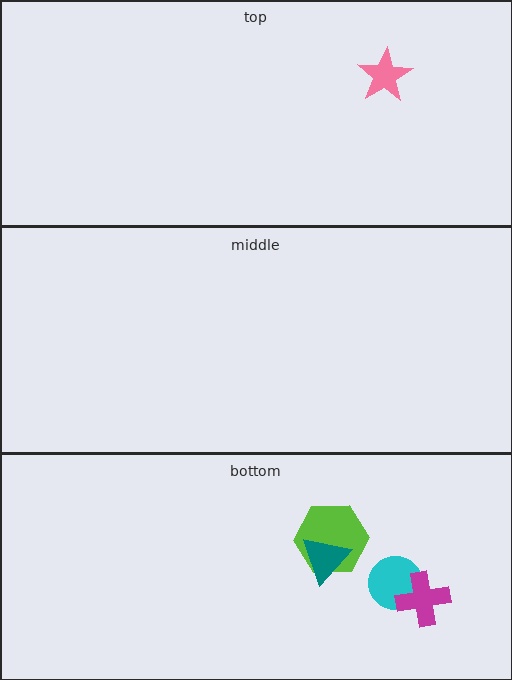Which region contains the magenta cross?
The bottom region.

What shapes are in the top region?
The pink star.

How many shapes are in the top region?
1.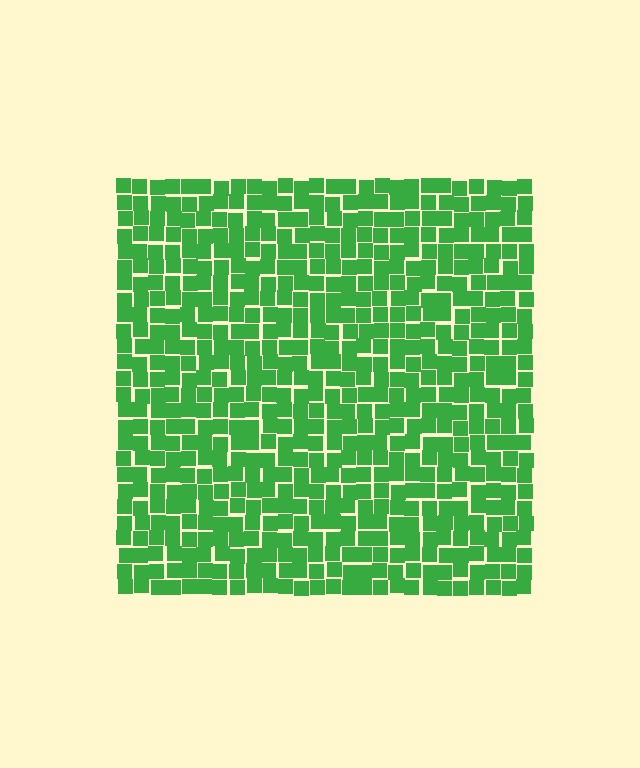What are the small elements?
The small elements are squares.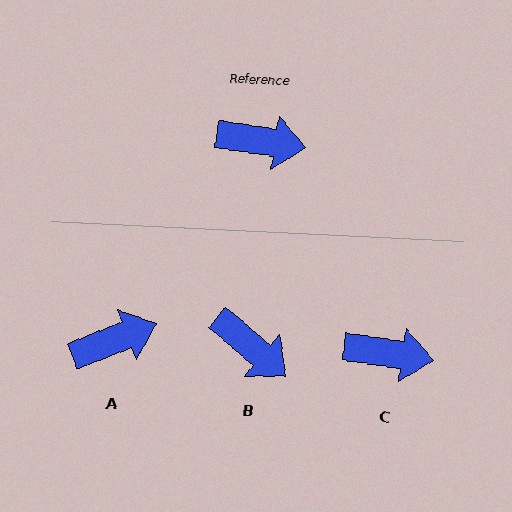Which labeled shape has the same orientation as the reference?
C.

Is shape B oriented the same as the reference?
No, it is off by about 32 degrees.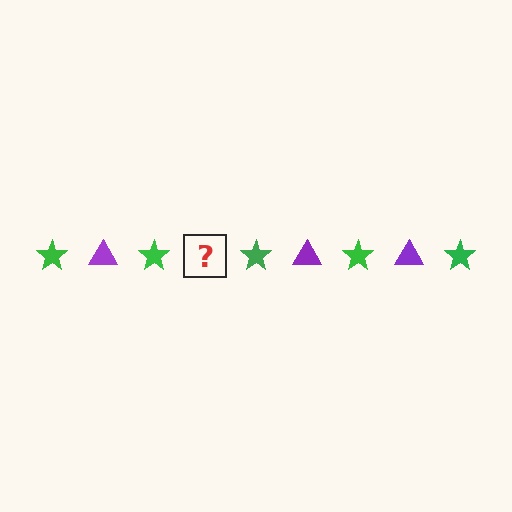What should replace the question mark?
The question mark should be replaced with a purple triangle.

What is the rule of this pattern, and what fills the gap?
The rule is that the pattern alternates between green star and purple triangle. The gap should be filled with a purple triangle.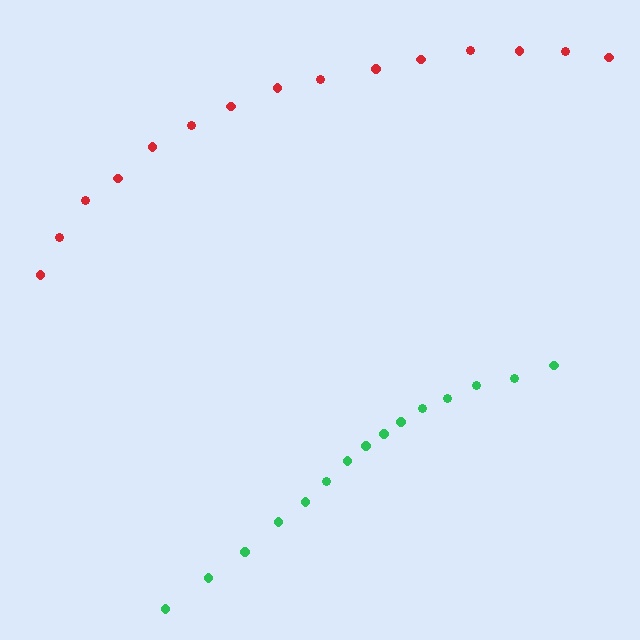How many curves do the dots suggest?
There are 2 distinct paths.